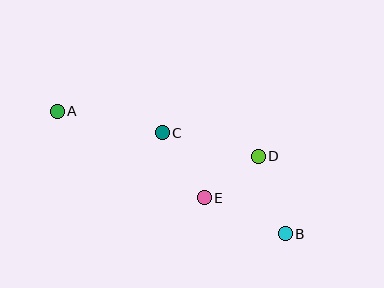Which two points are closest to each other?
Points D and E are closest to each other.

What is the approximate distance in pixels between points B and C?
The distance between B and C is approximately 159 pixels.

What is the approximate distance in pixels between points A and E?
The distance between A and E is approximately 171 pixels.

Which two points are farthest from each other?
Points A and B are farthest from each other.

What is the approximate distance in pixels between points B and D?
The distance between B and D is approximately 82 pixels.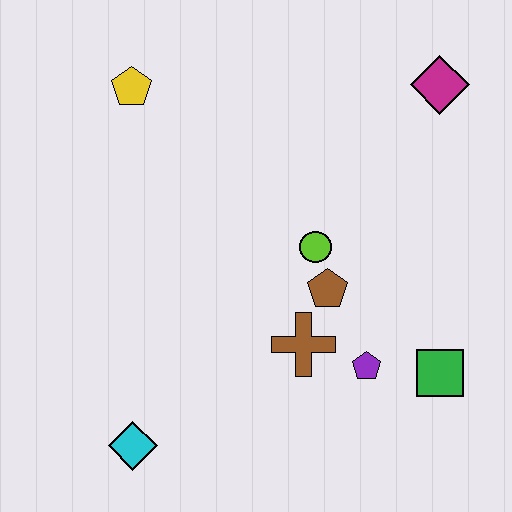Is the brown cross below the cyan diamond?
No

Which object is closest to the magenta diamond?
The lime circle is closest to the magenta diamond.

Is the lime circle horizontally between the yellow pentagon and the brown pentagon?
Yes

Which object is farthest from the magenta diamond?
The cyan diamond is farthest from the magenta diamond.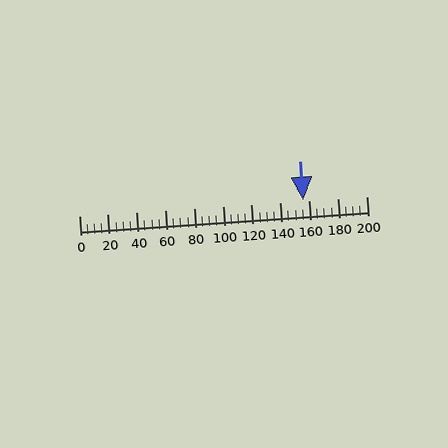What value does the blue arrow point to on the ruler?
The blue arrow points to approximately 156.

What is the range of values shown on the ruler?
The ruler shows values from 0 to 200.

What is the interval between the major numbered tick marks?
The major tick marks are spaced 20 units apart.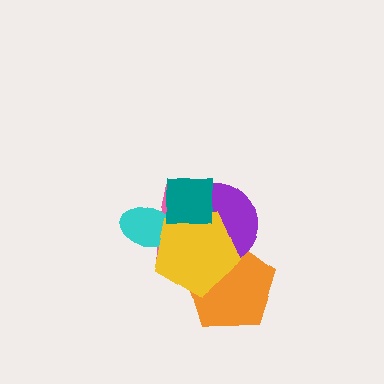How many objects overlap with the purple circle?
4 objects overlap with the purple circle.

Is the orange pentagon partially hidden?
Yes, it is partially covered by another shape.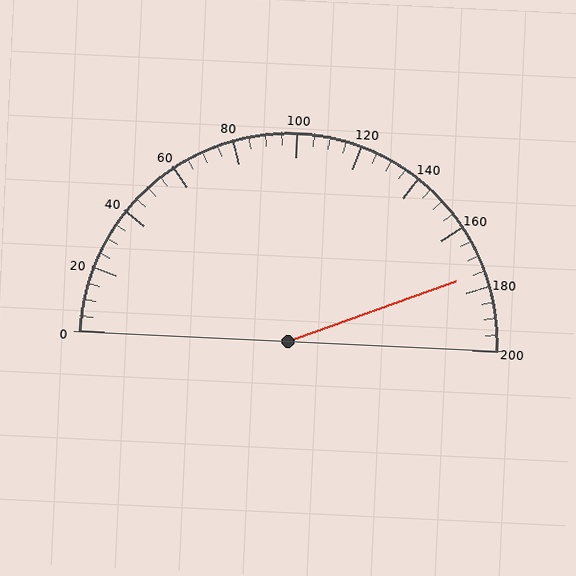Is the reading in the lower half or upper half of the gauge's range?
The reading is in the upper half of the range (0 to 200).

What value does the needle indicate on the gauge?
The needle indicates approximately 175.